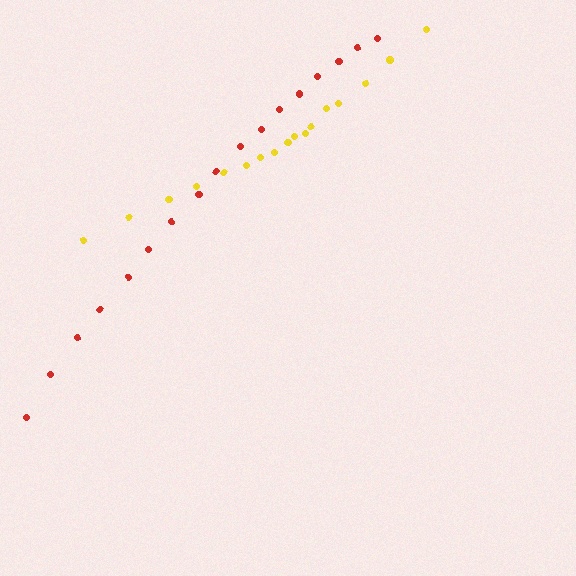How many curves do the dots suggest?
There are 2 distinct paths.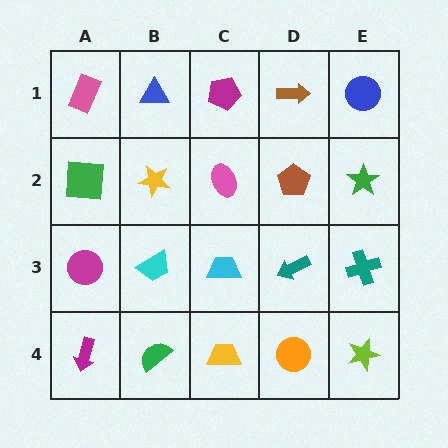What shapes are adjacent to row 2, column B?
A blue triangle (row 1, column B), a cyan trapezoid (row 3, column B), a green square (row 2, column A), a pink ellipse (row 2, column C).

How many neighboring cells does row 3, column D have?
4.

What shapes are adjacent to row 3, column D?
A brown pentagon (row 2, column D), an orange circle (row 4, column D), a cyan trapezoid (row 3, column C), a teal cross (row 3, column E).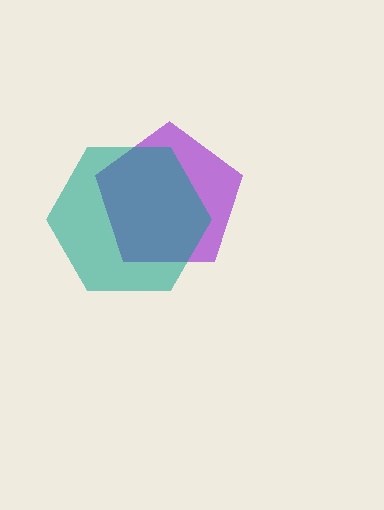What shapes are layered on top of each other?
The layered shapes are: a purple pentagon, a teal hexagon.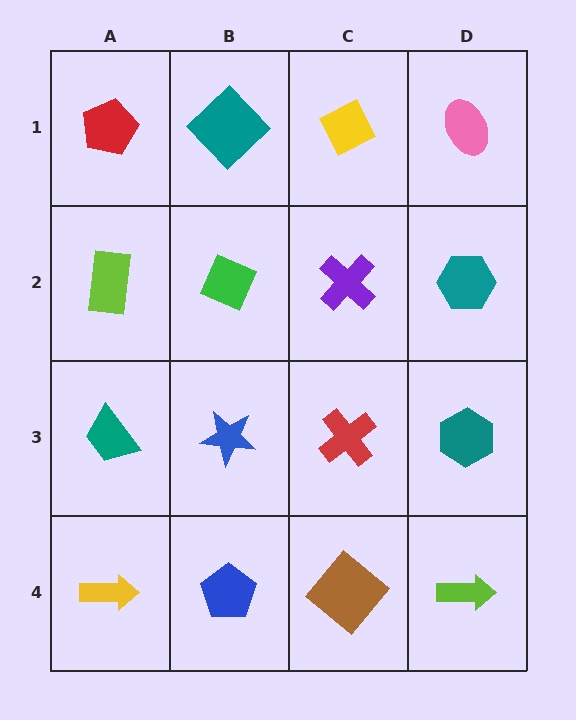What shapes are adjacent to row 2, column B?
A teal diamond (row 1, column B), a blue star (row 3, column B), a lime rectangle (row 2, column A), a purple cross (row 2, column C).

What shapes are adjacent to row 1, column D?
A teal hexagon (row 2, column D), a yellow diamond (row 1, column C).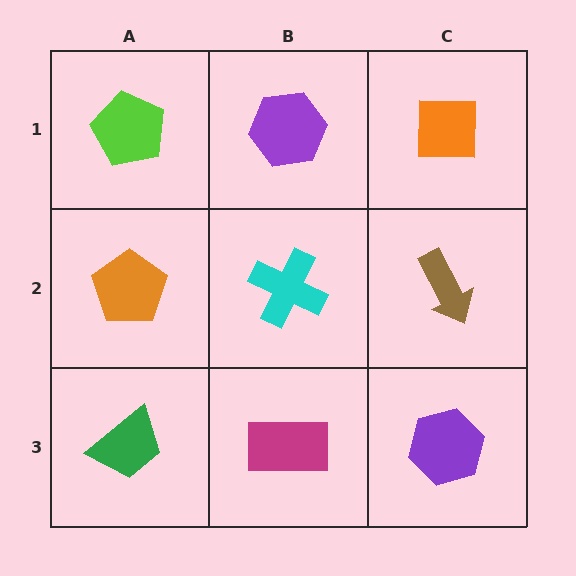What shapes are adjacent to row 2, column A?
A lime pentagon (row 1, column A), a green trapezoid (row 3, column A), a cyan cross (row 2, column B).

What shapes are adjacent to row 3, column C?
A brown arrow (row 2, column C), a magenta rectangle (row 3, column B).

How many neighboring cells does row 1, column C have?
2.